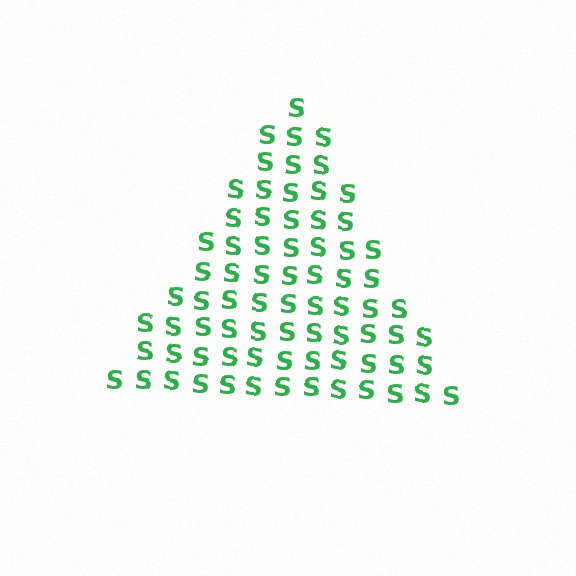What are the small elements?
The small elements are letter S's.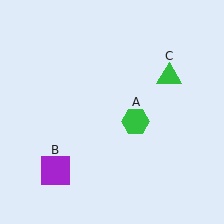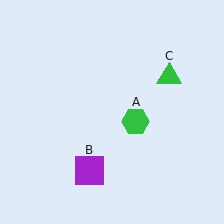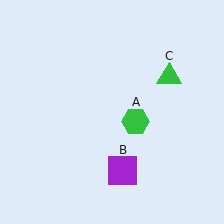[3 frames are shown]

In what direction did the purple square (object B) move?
The purple square (object B) moved right.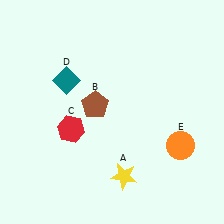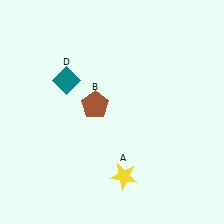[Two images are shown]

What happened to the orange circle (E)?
The orange circle (E) was removed in Image 2. It was in the bottom-right area of Image 1.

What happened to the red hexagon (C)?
The red hexagon (C) was removed in Image 2. It was in the bottom-left area of Image 1.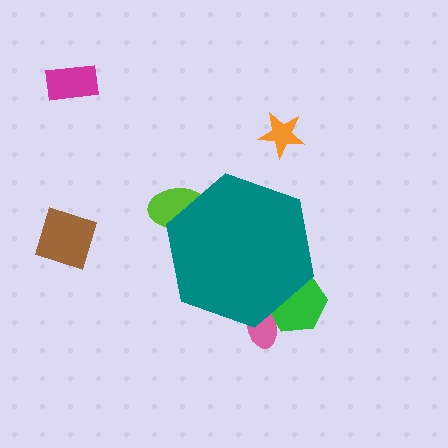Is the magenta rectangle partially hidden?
No, the magenta rectangle is fully visible.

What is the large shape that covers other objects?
A teal hexagon.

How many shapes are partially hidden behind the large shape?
3 shapes are partially hidden.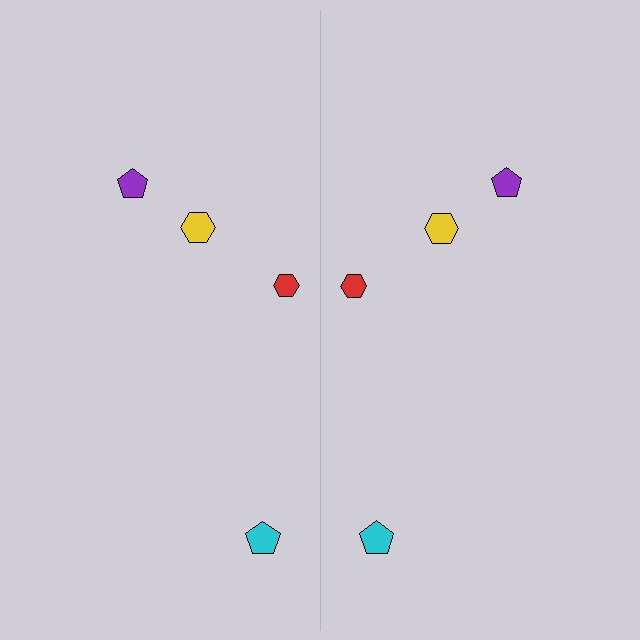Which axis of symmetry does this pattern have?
The pattern has a vertical axis of symmetry running through the center of the image.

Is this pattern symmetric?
Yes, this pattern has bilateral (reflection) symmetry.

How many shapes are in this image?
There are 8 shapes in this image.